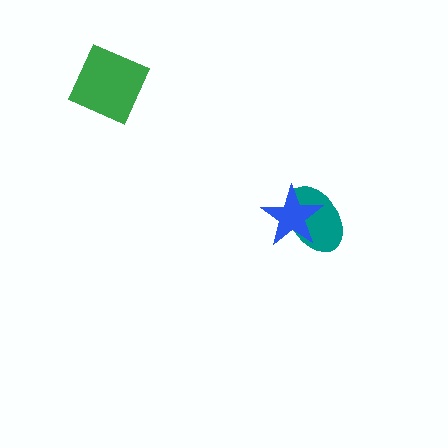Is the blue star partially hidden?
No, no other shape covers it.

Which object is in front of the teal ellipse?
The blue star is in front of the teal ellipse.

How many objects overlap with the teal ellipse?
1 object overlaps with the teal ellipse.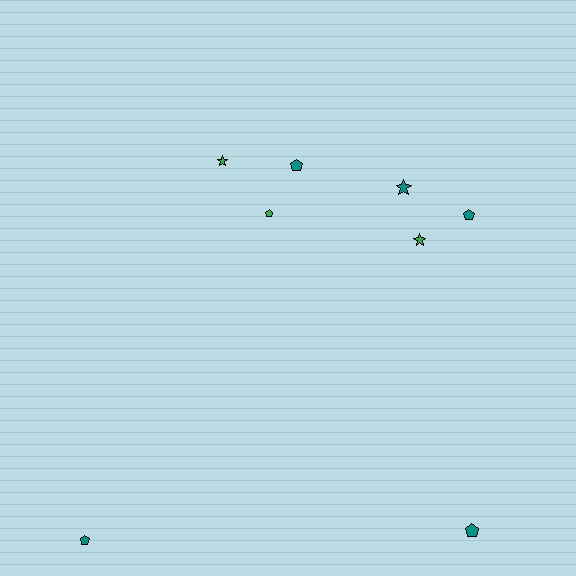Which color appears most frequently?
Teal, with 5 objects.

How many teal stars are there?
There is 1 teal star.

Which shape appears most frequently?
Pentagon, with 5 objects.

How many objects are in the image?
There are 8 objects.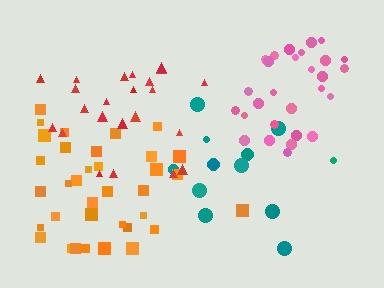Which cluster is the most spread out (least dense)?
Teal.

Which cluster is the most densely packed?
Pink.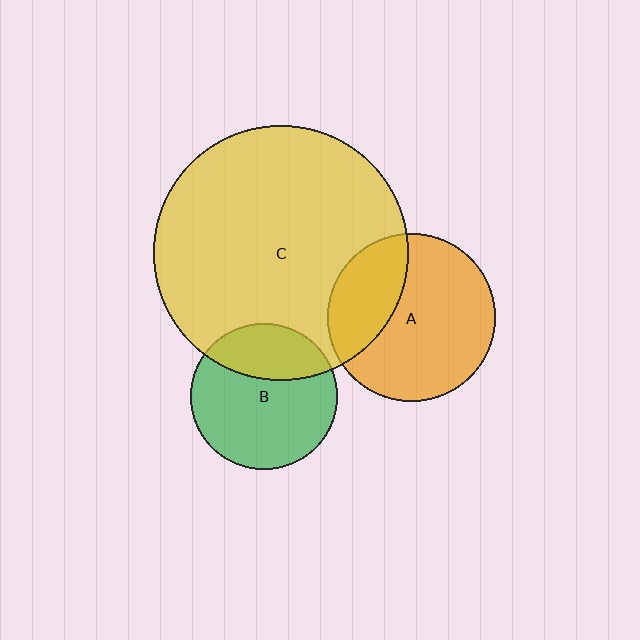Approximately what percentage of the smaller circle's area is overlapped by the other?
Approximately 30%.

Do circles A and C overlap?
Yes.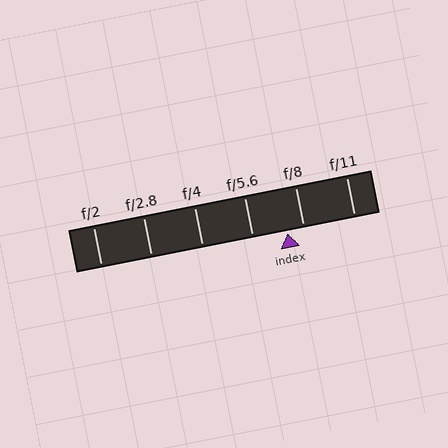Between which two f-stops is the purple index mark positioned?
The index mark is between f/5.6 and f/8.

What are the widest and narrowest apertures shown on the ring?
The widest aperture shown is f/2 and the narrowest is f/11.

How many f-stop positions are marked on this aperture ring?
There are 6 f-stop positions marked.